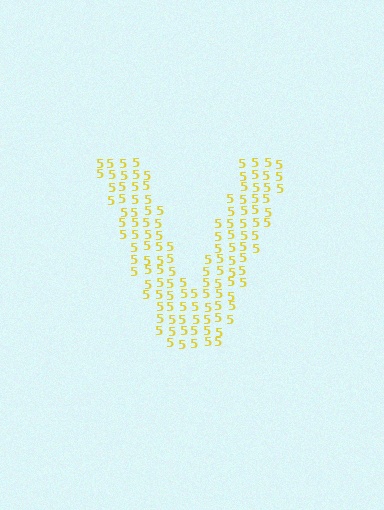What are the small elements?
The small elements are digit 5's.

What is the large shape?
The large shape is the letter V.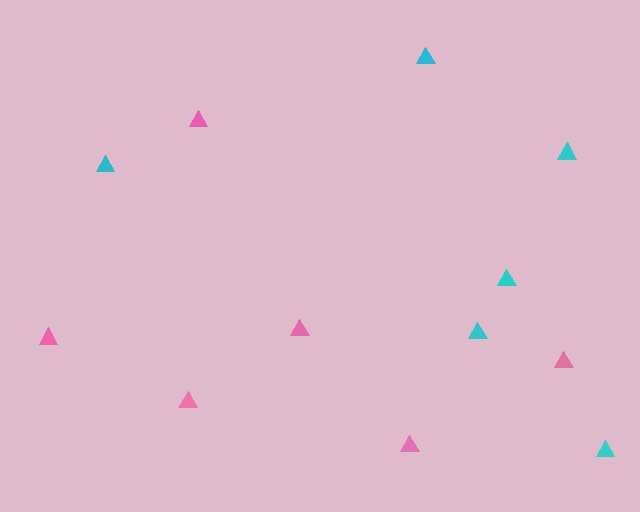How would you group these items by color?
There are 2 groups: one group of pink triangles (6) and one group of cyan triangles (6).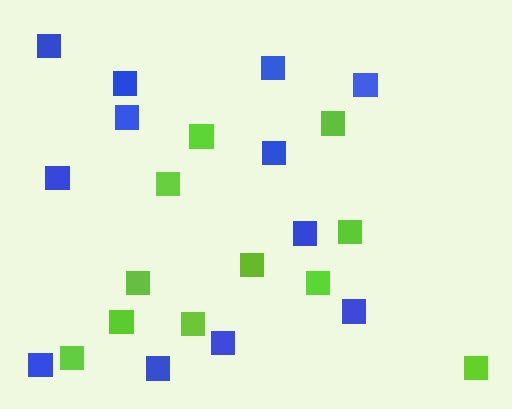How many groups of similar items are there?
There are 2 groups: one group of lime squares (11) and one group of blue squares (12).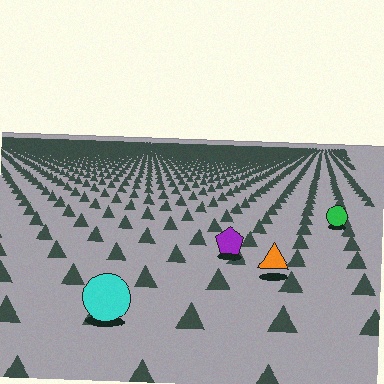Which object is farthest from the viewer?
The green circle is farthest from the viewer. It appears smaller and the ground texture around it is denser.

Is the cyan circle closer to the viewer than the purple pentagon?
Yes. The cyan circle is closer — you can tell from the texture gradient: the ground texture is coarser near it.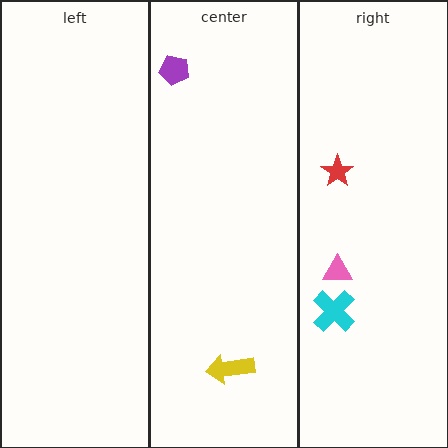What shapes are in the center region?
The yellow arrow, the purple pentagon.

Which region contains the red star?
The right region.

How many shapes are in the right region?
3.